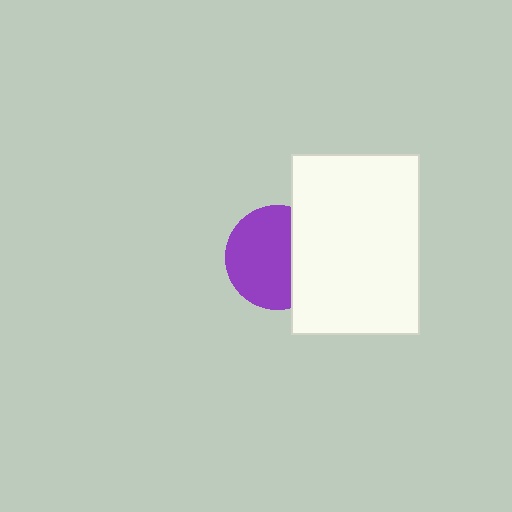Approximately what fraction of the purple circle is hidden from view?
Roughly 33% of the purple circle is hidden behind the white rectangle.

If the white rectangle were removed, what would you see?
You would see the complete purple circle.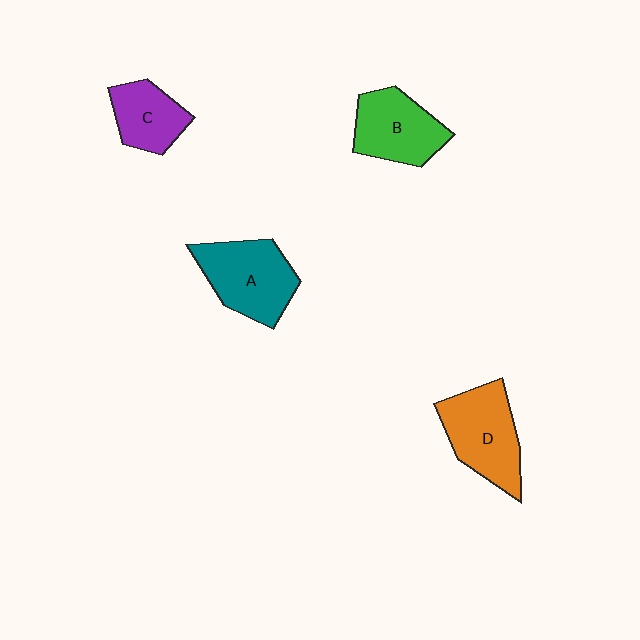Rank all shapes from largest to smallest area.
From largest to smallest: D (orange), A (teal), B (green), C (purple).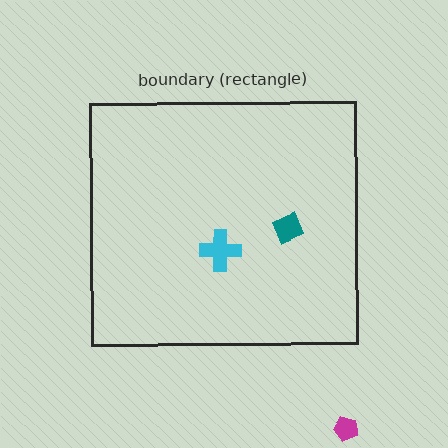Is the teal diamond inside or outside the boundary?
Inside.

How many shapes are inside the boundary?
2 inside, 1 outside.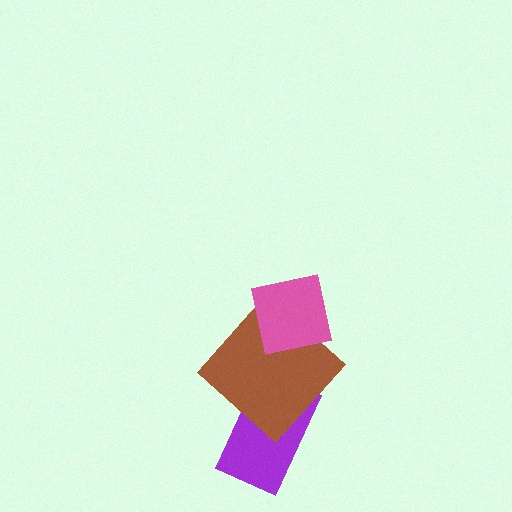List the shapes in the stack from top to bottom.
From top to bottom: the pink square, the brown diamond, the purple rectangle.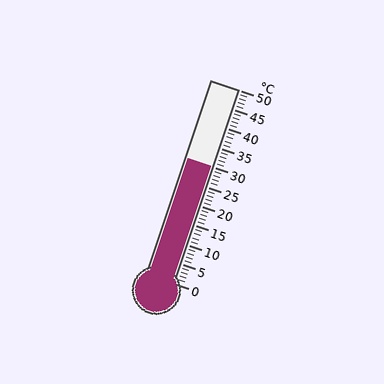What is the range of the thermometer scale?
The thermometer scale ranges from 0°C to 50°C.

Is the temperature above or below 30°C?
The temperature is at 30°C.